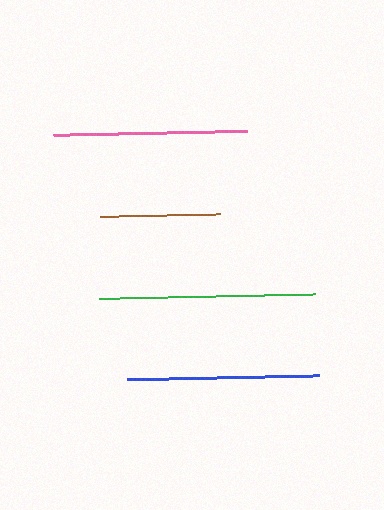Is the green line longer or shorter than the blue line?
The green line is longer than the blue line.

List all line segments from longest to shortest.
From longest to shortest: green, pink, blue, brown.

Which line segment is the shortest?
The brown line is the shortest at approximately 120 pixels.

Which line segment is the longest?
The green line is the longest at approximately 215 pixels.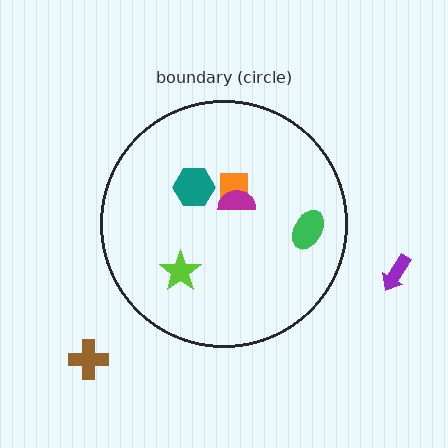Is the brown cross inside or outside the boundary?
Outside.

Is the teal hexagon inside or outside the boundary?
Inside.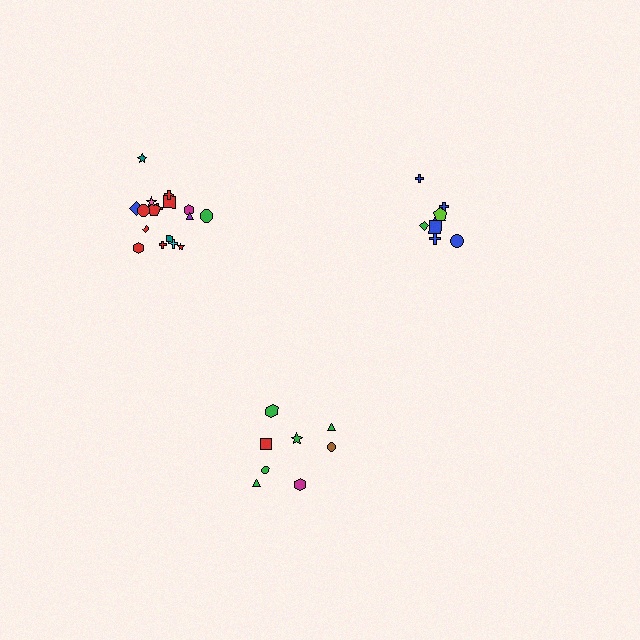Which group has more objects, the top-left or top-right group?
The top-left group.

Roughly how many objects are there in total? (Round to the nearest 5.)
Roughly 35 objects in total.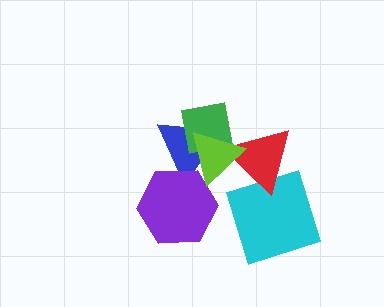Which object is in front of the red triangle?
The lime triangle is in front of the red triangle.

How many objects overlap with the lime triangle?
4 objects overlap with the lime triangle.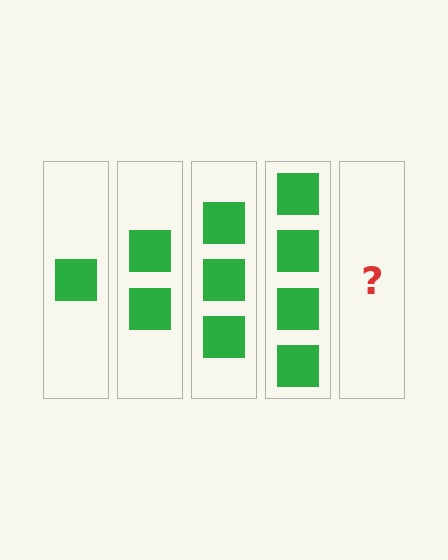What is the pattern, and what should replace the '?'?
The pattern is that each step adds one more square. The '?' should be 5 squares.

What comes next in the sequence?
The next element should be 5 squares.